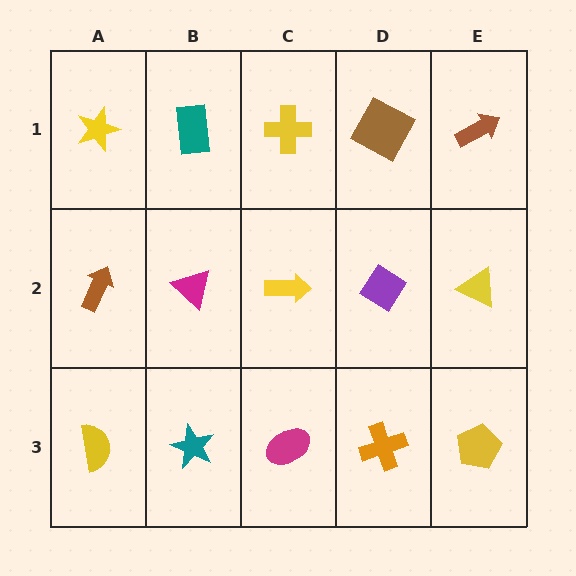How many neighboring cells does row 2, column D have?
4.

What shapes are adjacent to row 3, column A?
A brown arrow (row 2, column A), a teal star (row 3, column B).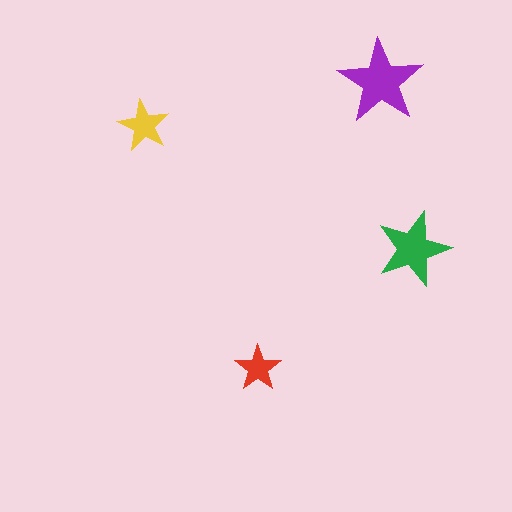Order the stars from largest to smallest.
the purple one, the green one, the yellow one, the red one.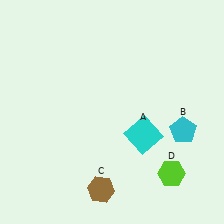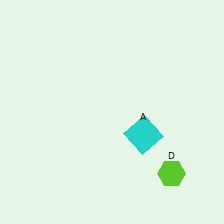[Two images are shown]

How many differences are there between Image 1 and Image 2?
There are 2 differences between the two images.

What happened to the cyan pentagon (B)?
The cyan pentagon (B) was removed in Image 2. It was in the bottom-right area of Image 1.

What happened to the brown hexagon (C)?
The brown hexagon (C) was removed in Image 2. It was in the bottom-left area of Image 1.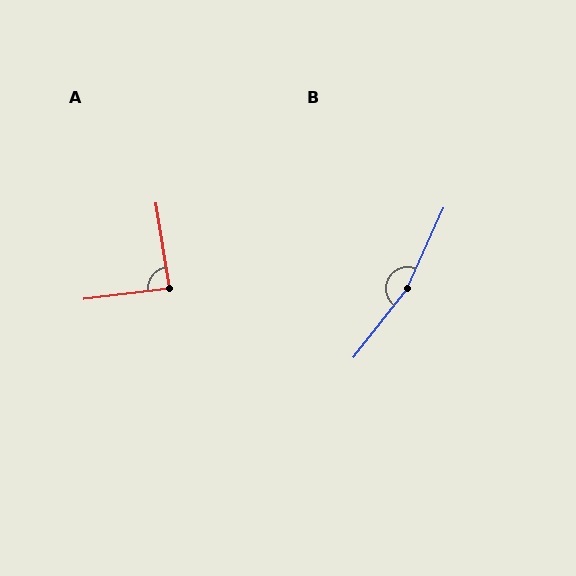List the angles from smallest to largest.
A (88°), B (166°).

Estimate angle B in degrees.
Approximately 166 degrees.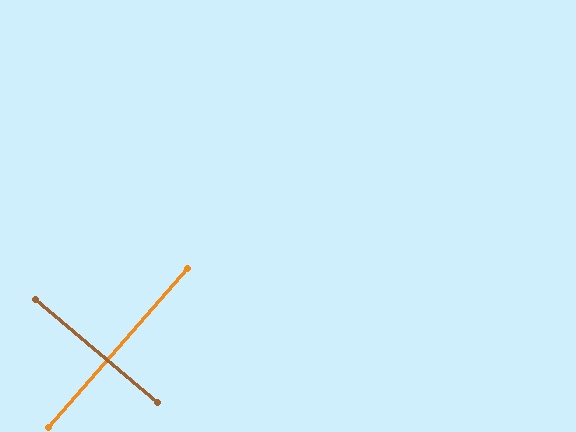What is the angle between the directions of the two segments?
Approximately 89 degrees.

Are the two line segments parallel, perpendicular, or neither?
Perpendicular — they meet at approximately 89°.